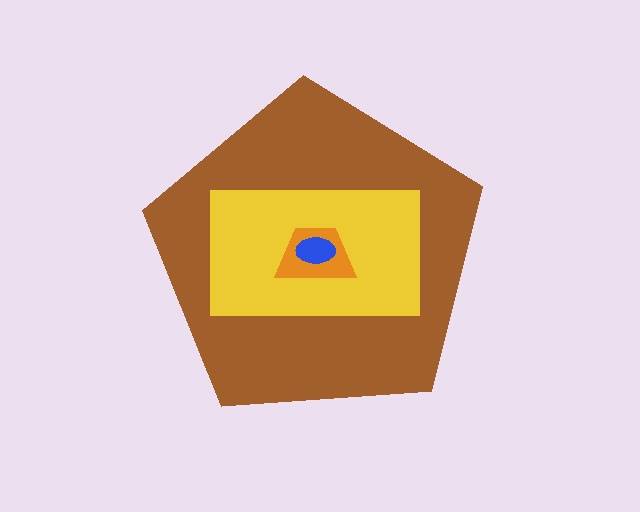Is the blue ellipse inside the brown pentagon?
Yes.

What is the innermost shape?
The blue ellipse.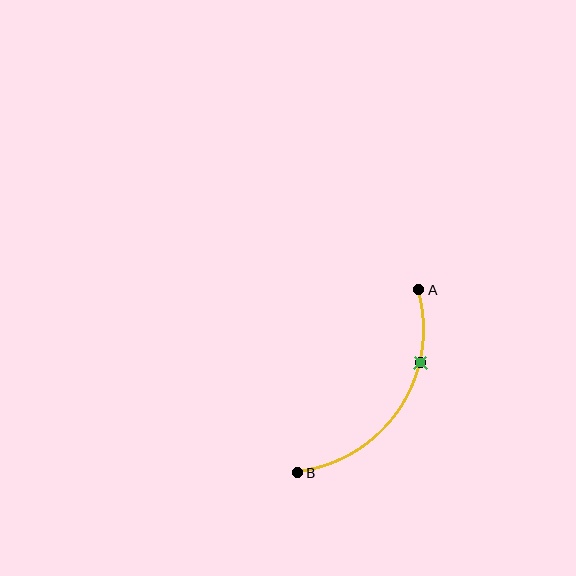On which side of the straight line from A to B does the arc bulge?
The arc bulges to the right of the straight line connecting A and B.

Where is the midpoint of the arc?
The arc midpoint is the point on the curve farthest from the straight line joining A and B. It sits to the right of that line.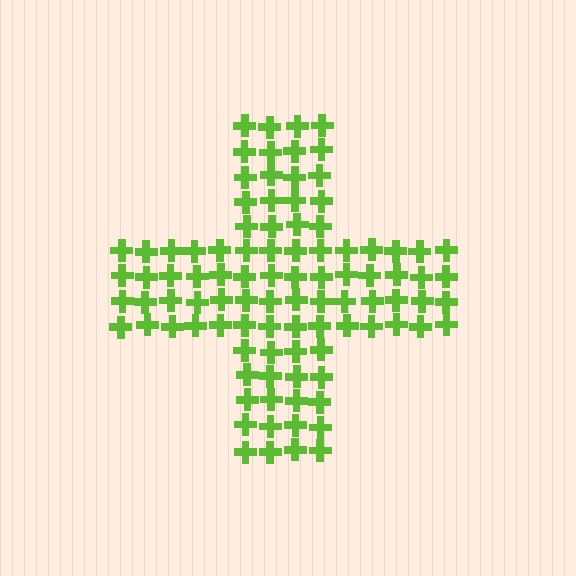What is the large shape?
The large shape is a cross.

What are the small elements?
The small elements are crosses.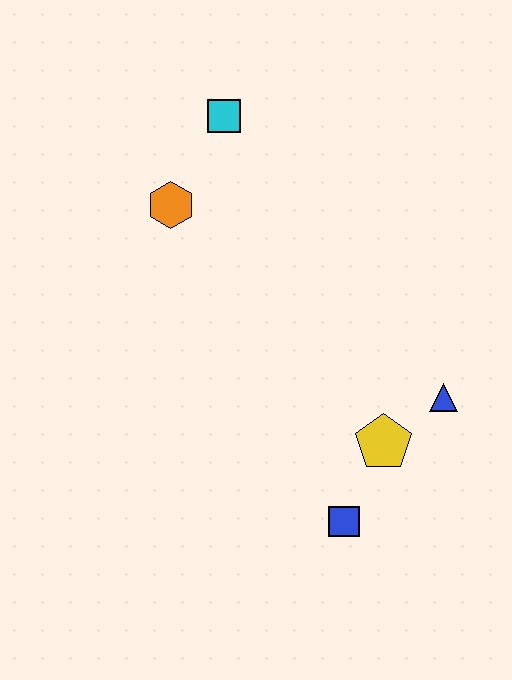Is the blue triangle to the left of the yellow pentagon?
No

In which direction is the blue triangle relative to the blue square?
The blue triangle is above the blue square.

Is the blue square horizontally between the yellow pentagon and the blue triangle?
No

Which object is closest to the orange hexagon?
The cyan square is closest to the orange hexagon.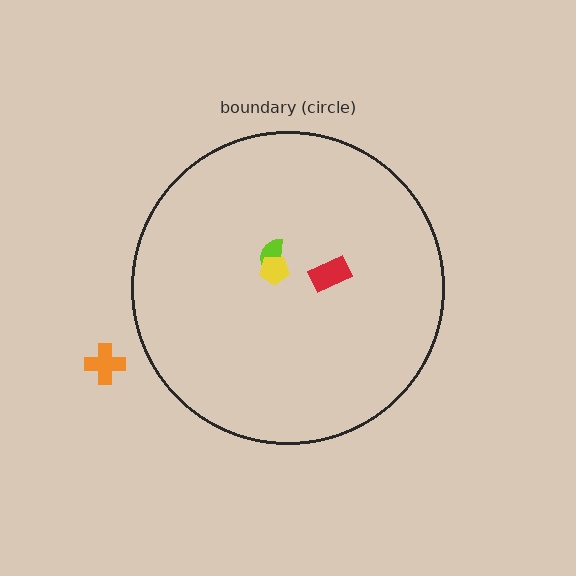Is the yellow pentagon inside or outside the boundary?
Inside.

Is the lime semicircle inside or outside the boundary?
Inside.